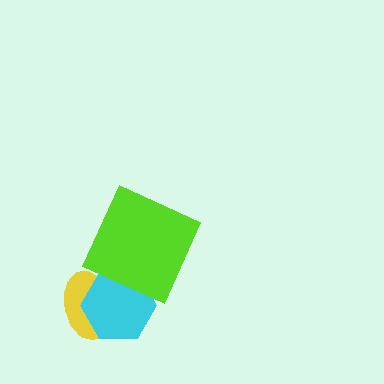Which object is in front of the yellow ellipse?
The cyan hexagon is in front of the yellow ellipse.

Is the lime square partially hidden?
No, no other shape covers it.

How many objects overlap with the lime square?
1 object overlaps with the lime square.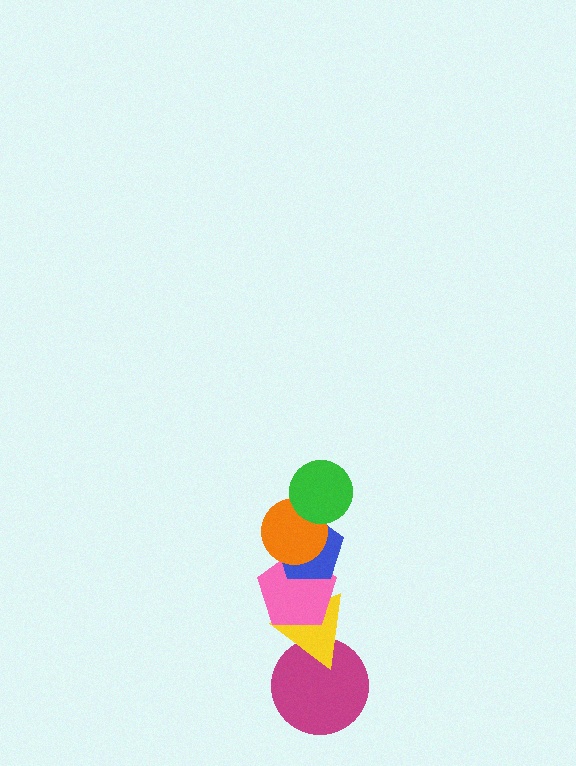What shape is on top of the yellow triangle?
The pink pentagon is on top of the yellow triangle.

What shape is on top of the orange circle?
The green circle is on top of the orange circle.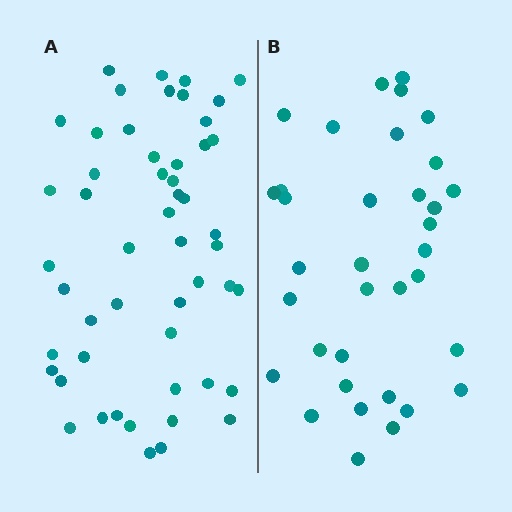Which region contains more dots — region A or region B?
Region A (the left region) has more dots.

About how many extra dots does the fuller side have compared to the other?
Region A has approximately 15 more dots than region B.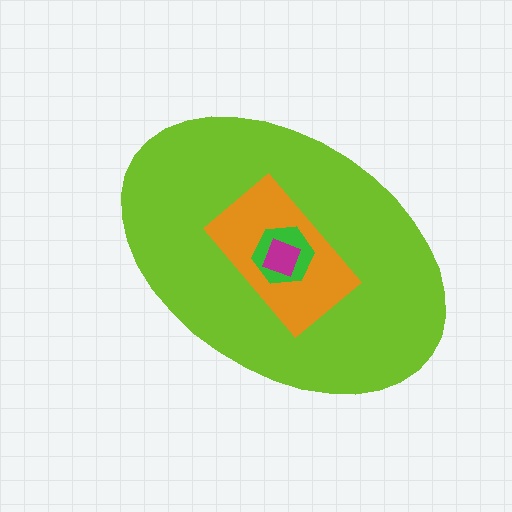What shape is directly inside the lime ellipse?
The orange rectangle.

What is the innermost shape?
The magenta diamond.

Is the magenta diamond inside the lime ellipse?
Yes.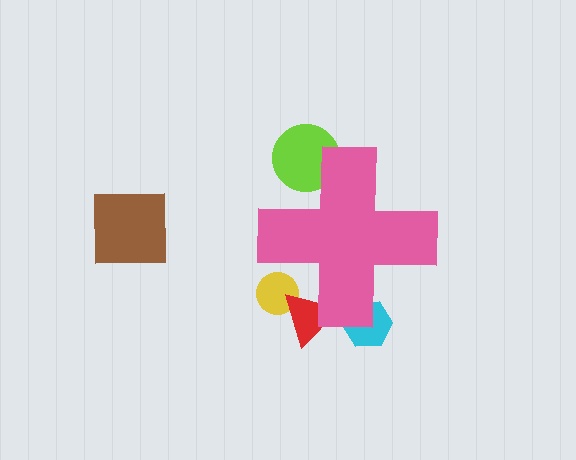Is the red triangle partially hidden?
Yes, the red triangle is partially hidden behind the pink cross.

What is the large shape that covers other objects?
A pink cross.